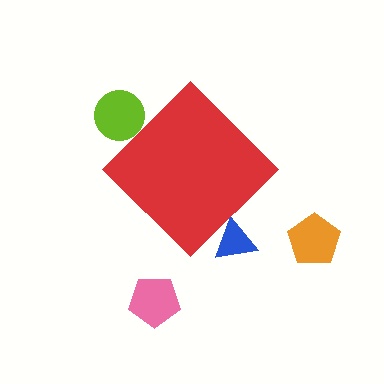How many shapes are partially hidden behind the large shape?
2 shapes are partially hidden.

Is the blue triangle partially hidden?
Yes, the blue triangle is partially hidden behind the red diamond.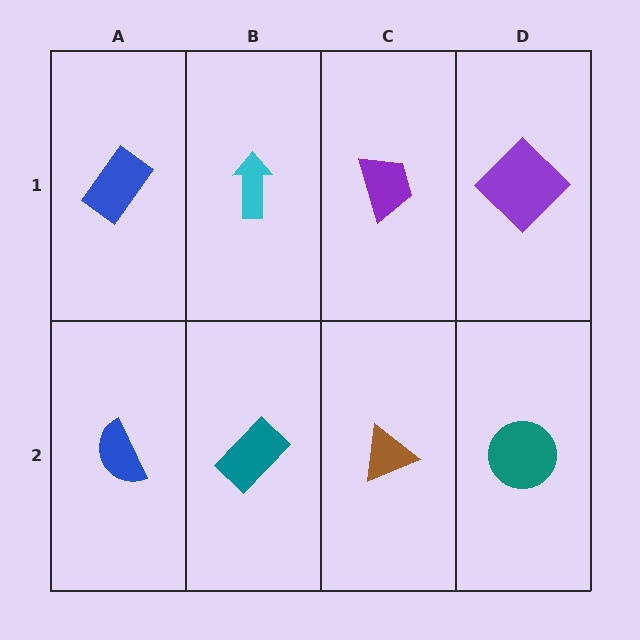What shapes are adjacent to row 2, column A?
A blue rectangle (row 1, column A), a teal rectangle (row 2, column B).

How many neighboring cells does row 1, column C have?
3.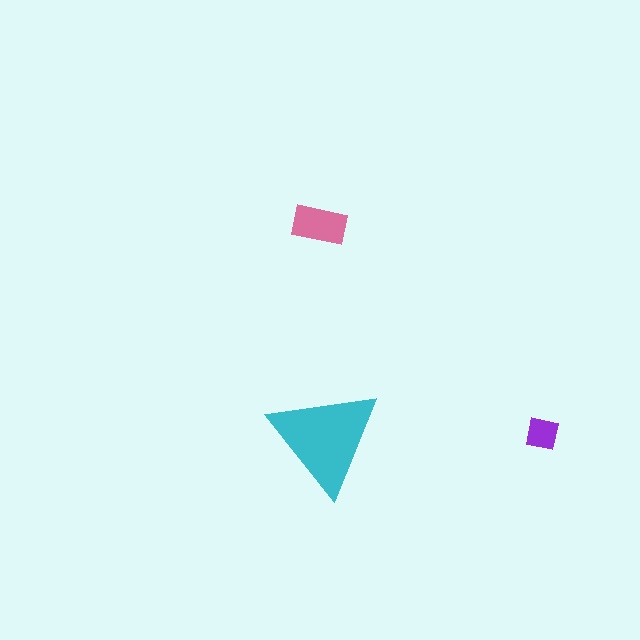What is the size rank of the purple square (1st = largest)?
3rd.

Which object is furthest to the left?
The pink rectangle is leftmost.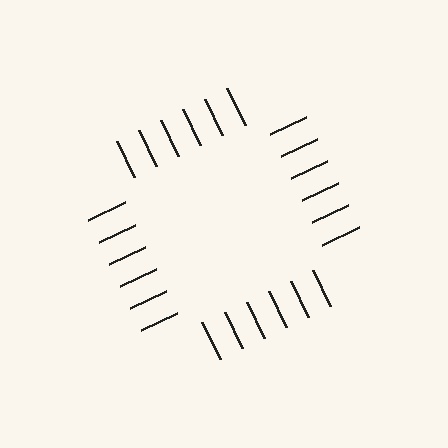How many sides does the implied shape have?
4 sides — the line-ends trace a square.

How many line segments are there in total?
24 — 6 along each of the 4 edges.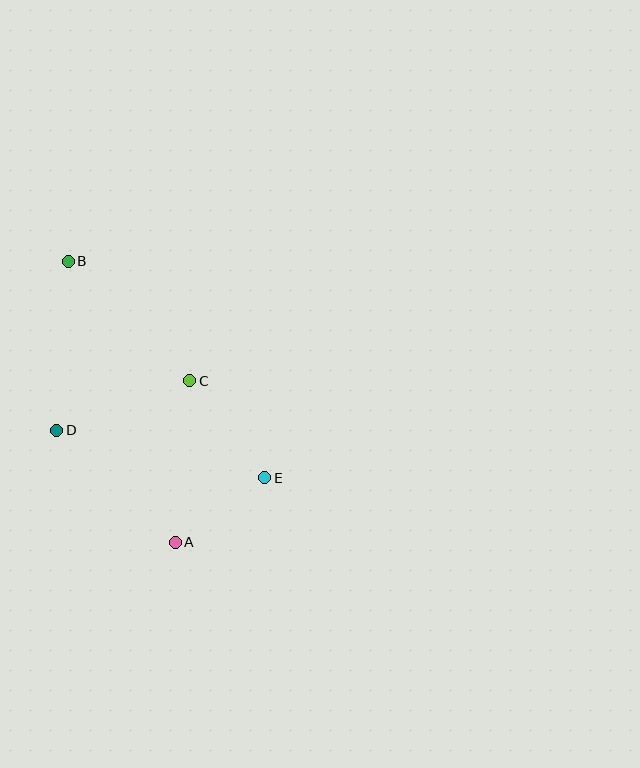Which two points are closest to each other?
Points A and E are closest to each other.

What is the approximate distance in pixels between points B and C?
The distance between B and C is approximately 170 pixels.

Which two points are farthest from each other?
Points A and B are farthest from each other.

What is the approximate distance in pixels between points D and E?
The distance between D and E is approximately 214 pixels.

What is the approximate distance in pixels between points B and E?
The distance between B and E is approximately 292 pixels.